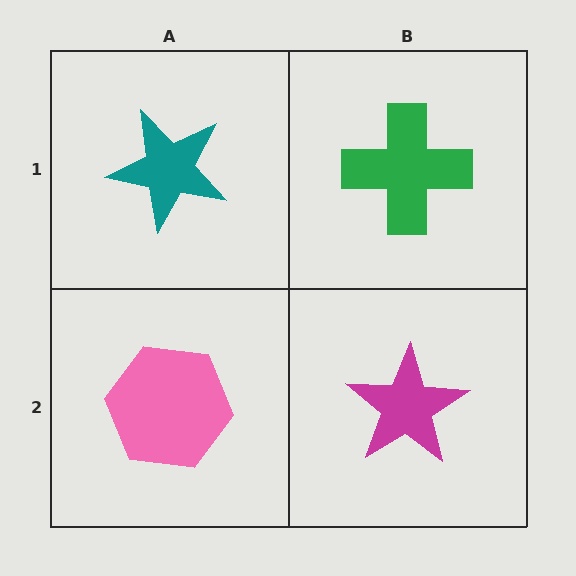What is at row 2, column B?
A magenta star.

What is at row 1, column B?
A green cross.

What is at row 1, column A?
A teal star.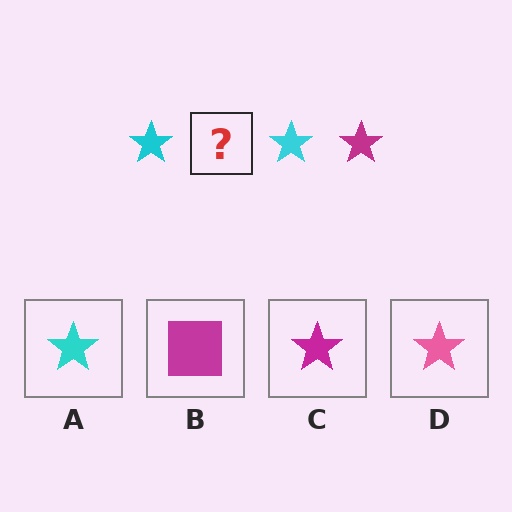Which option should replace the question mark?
Option C.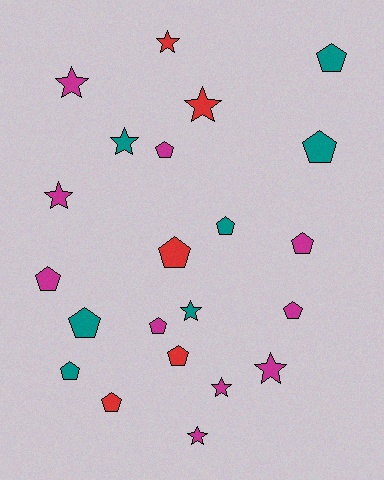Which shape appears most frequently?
Pentagon, with 13 objects.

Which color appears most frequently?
Magenta, with 10 objects.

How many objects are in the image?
There are 22 objects.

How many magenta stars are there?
There are 5 magenta stars.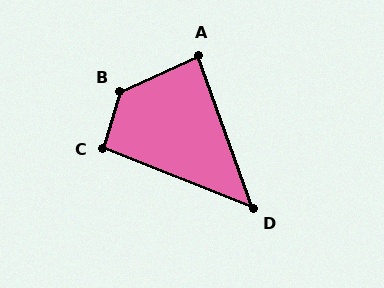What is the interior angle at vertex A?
Approximately 85 degrees (acute).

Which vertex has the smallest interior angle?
D, at approximately 49 degrees.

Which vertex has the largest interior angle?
B, at approximately 131 degrees.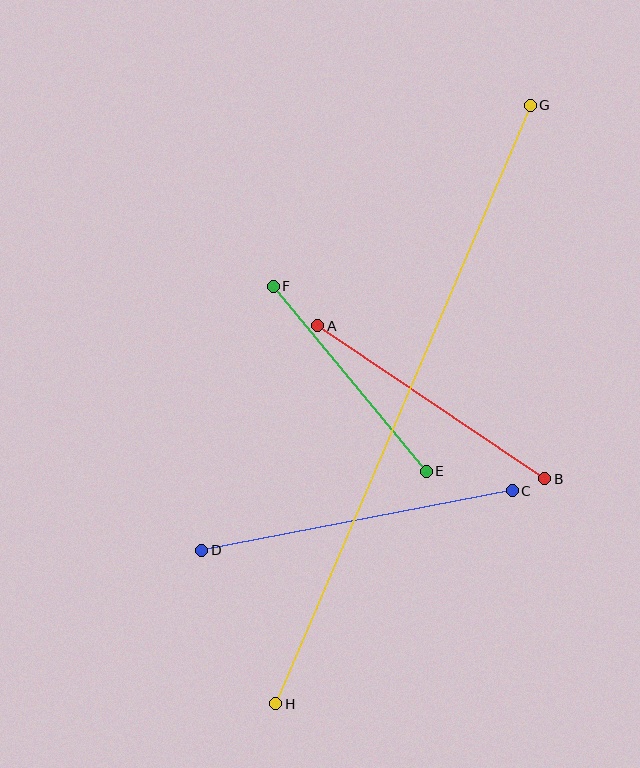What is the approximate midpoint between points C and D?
The midpoint is at approximately (357, 521) pixels.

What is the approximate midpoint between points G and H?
The midpoint is at approximately (403, 404) pixels.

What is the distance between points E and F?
The distance is approximately 240 pixels.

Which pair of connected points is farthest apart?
Points G and H are farthest apart.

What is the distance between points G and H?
The distance is approximately 650 pixels.